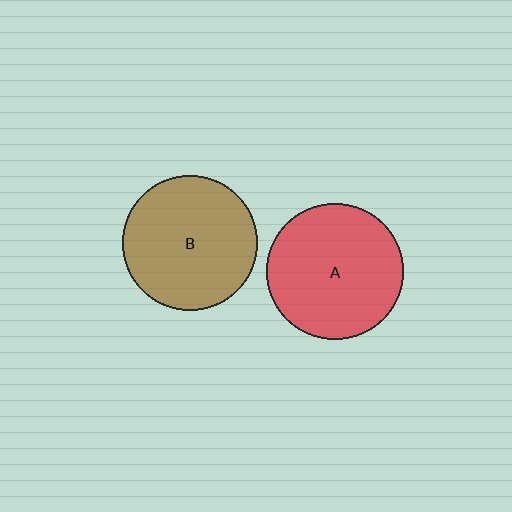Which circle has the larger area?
Circle A (red).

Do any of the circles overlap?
No, none of the circles overlap.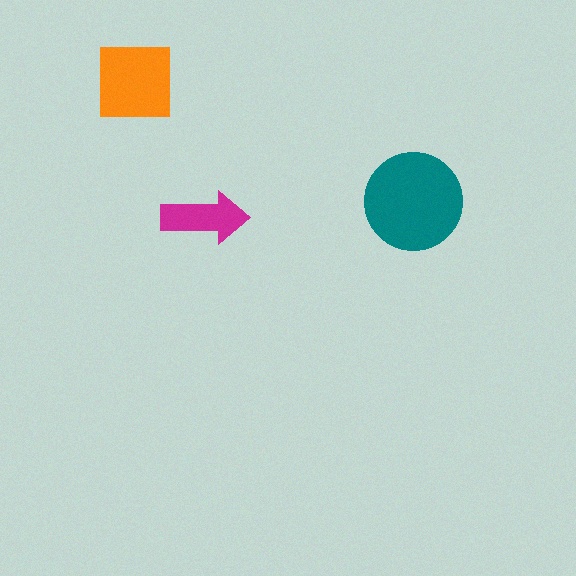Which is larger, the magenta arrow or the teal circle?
The teal circle.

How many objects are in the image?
There are 3 objects in the image.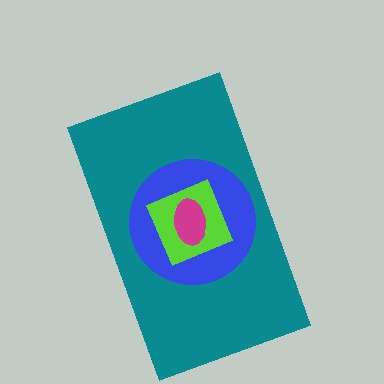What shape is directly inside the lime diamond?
The magenta ellipse.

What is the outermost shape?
The teal rectangle.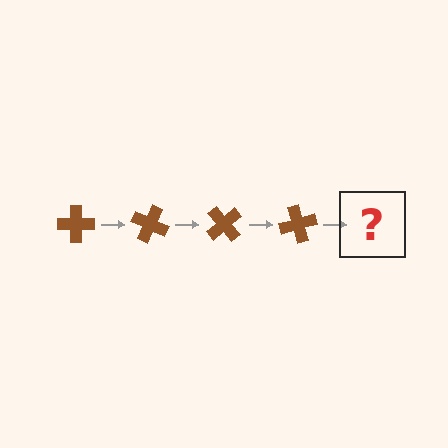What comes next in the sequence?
The next element should be a brown cross rotated 100 degrees.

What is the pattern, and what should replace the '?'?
The pattern is that the cross rotates 25 degrees each step. The '?' should be a brown cross rotated 100 degrees.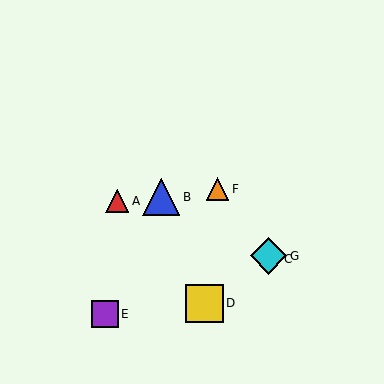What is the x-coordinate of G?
Object G is at x≈269.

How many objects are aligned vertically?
2 objects (C, G) are aligned vertically.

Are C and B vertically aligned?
No, C is at x≈269 and B is at x≈161.